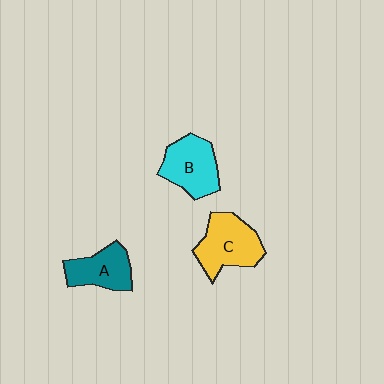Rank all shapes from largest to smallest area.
From largest to smallest: C (yellow), B (cyan), A (teal).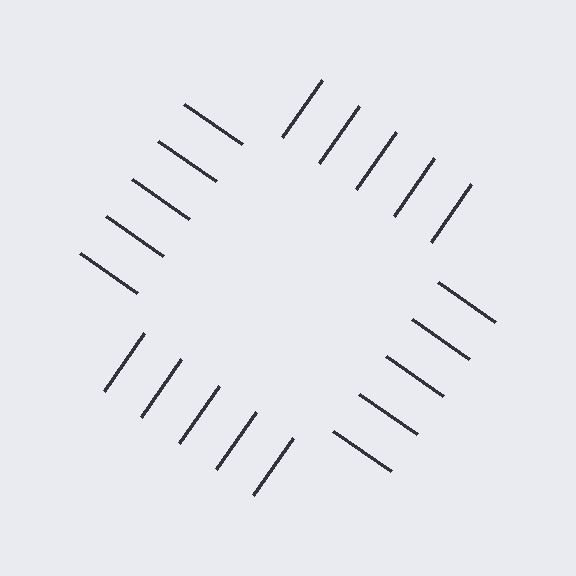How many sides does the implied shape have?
4 sides — the line-ends trace a square.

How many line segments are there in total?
20 — 5 along each of the 4 edges.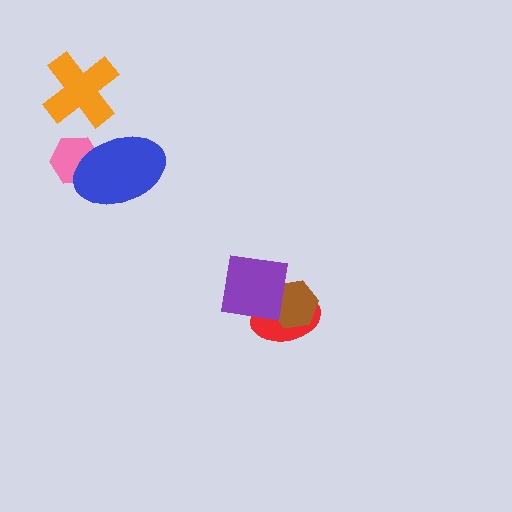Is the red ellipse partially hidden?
Yes, it is partially covered by another shape.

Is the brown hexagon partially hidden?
Yes, it is partially covered by another shape.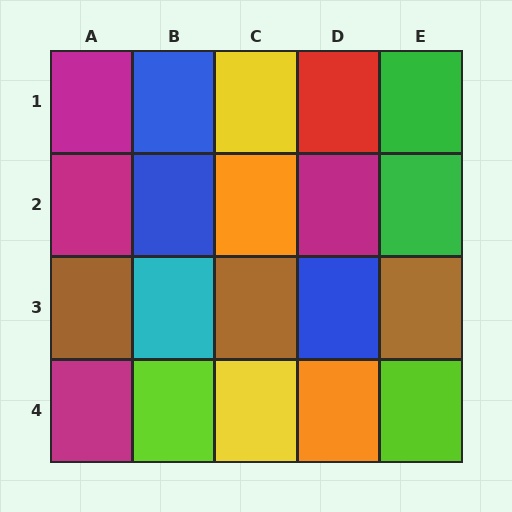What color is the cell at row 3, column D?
Blue.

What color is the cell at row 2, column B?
Blue.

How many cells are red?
1 cell is red.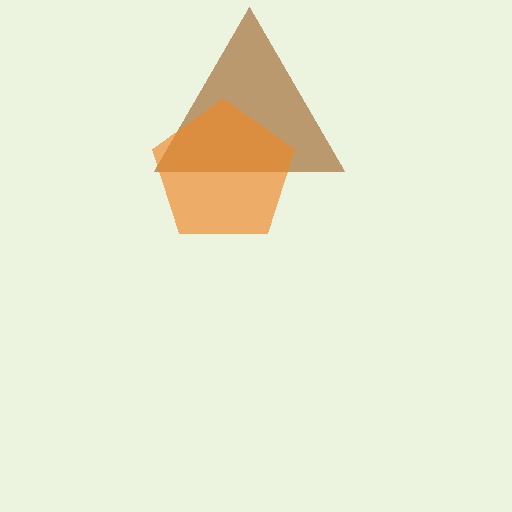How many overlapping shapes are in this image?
There are 2 overlapping shapes in the image.